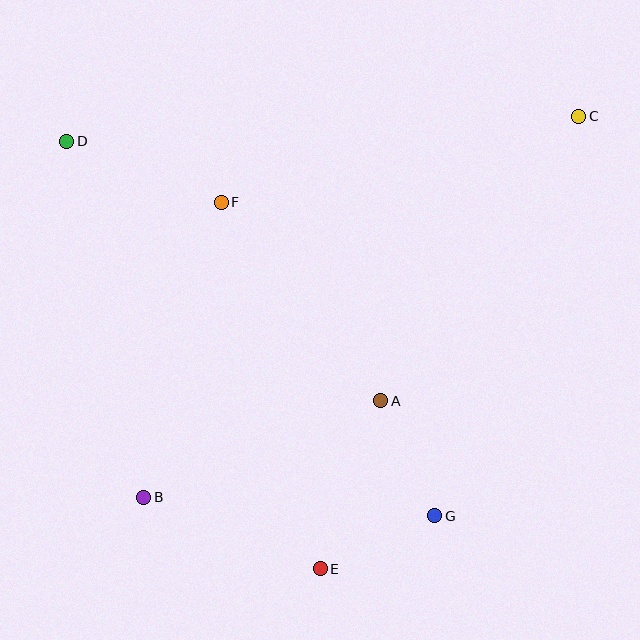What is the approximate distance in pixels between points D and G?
The distance between D and G is approximately 525 pixels.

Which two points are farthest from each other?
Points B and C are farthest from each other.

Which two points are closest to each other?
Points E and G are closest to each other.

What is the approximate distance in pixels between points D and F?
The distance between D and F is approximately 166 pixels.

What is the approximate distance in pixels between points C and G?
The distance between C and G is approximately 425 pixels.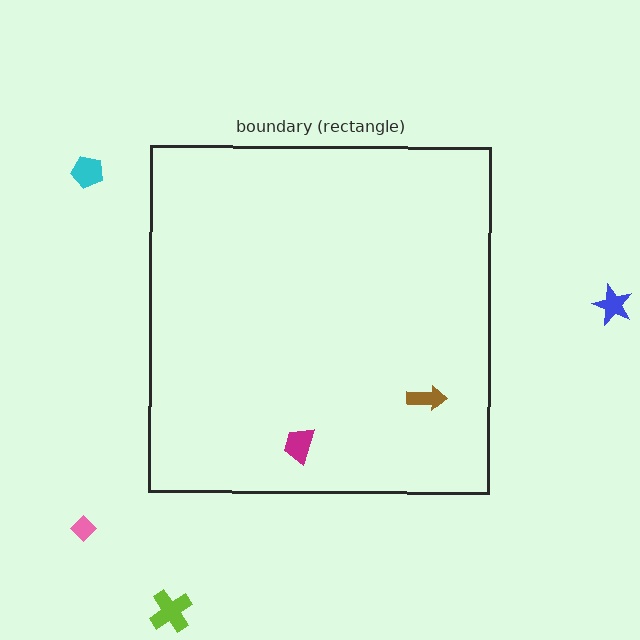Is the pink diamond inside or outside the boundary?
Outside.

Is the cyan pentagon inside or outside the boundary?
Outside.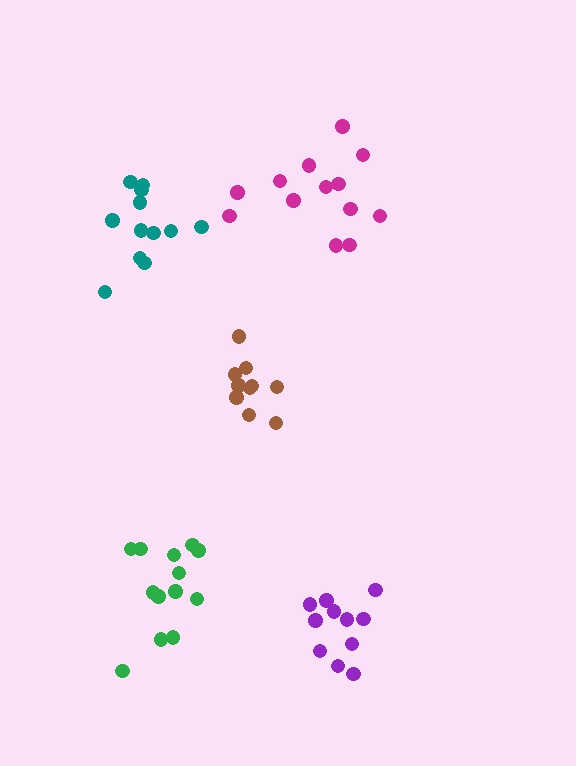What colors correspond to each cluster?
The clusters are colored: magenta, teal, brown, green, purple.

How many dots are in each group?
Group 1: 13 dots, Group 2: 13 dots, Group 3: 10 dots, Group 4: 13 dots, Group 5: 11 dots (60 total).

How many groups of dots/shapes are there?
There are 5 groups.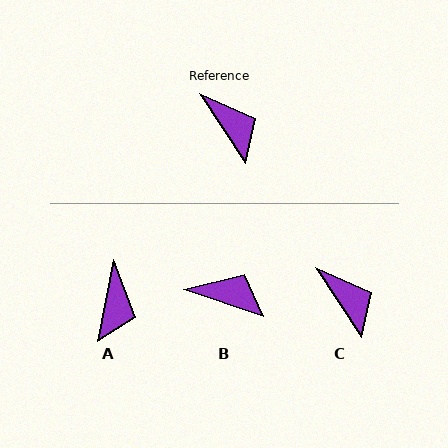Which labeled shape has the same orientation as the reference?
C.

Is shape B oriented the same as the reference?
No, it is off by about 38 degrees.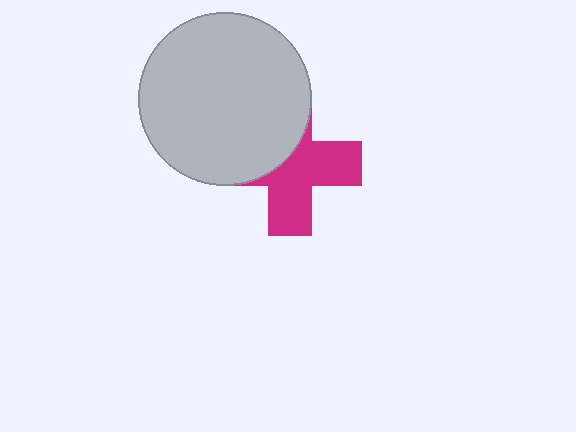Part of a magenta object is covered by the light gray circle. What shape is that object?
It is a cross.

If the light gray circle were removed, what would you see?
You would see the complete magenta cross.